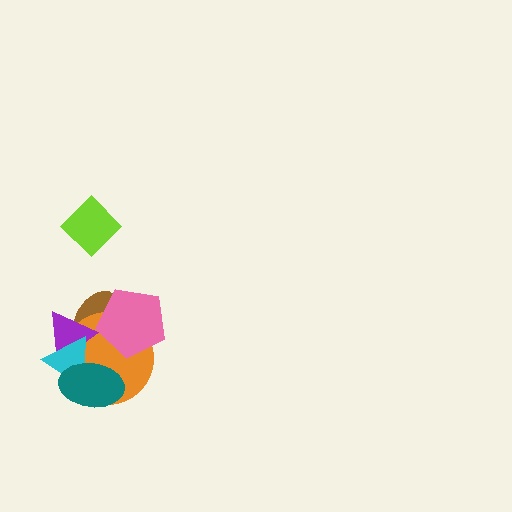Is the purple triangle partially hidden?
Yes, it is partially covered by another shape.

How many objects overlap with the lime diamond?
0 objects overlap with the lime diamond.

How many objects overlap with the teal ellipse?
3 objects overlap with the teal ellipse.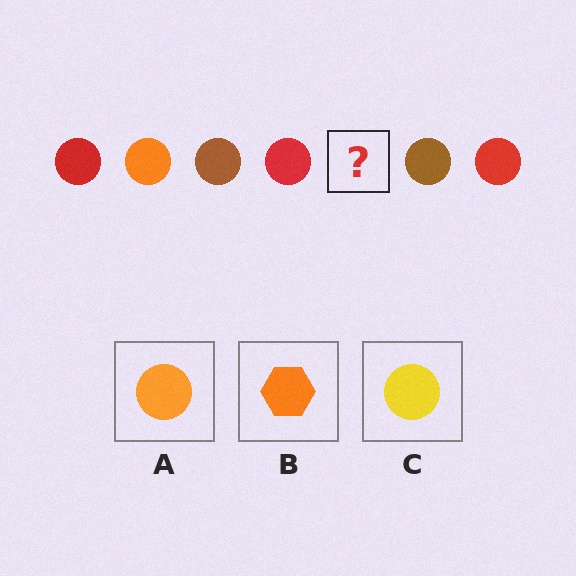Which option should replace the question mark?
Option A.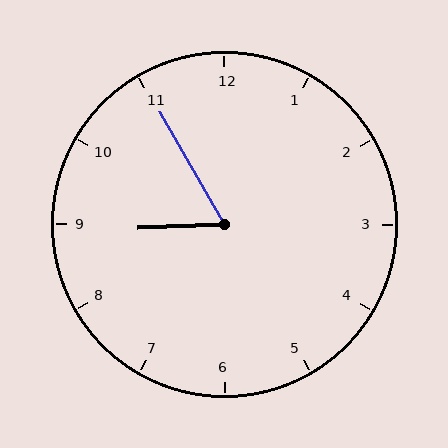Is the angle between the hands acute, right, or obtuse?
It is acute.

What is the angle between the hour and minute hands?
Approximately 62 degrees.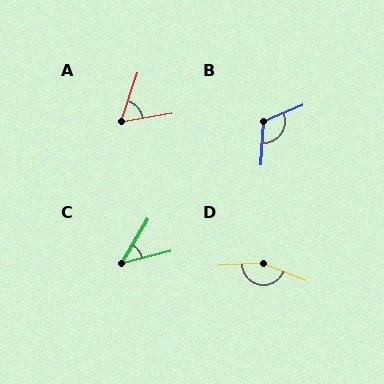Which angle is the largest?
D, at approximately 156 degrees.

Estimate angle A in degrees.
Approximately 62 degrees.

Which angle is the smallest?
C, at approximately 45 degrees.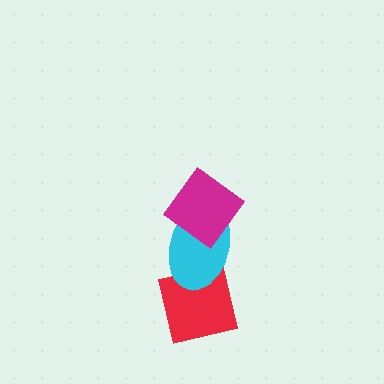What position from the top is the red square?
The red square is 3rd from the top.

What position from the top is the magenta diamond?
The magenta diamond is 1st from the top.